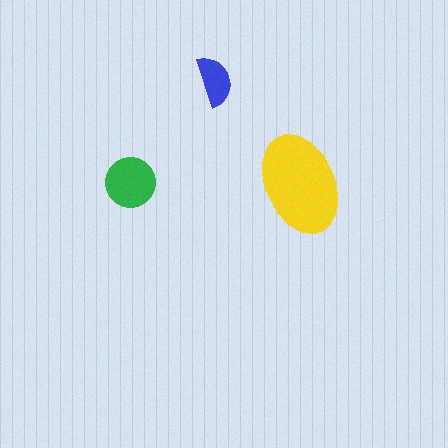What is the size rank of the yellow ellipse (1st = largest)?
1st.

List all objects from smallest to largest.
The blue semicircle, the green circle, the yellow ellipse.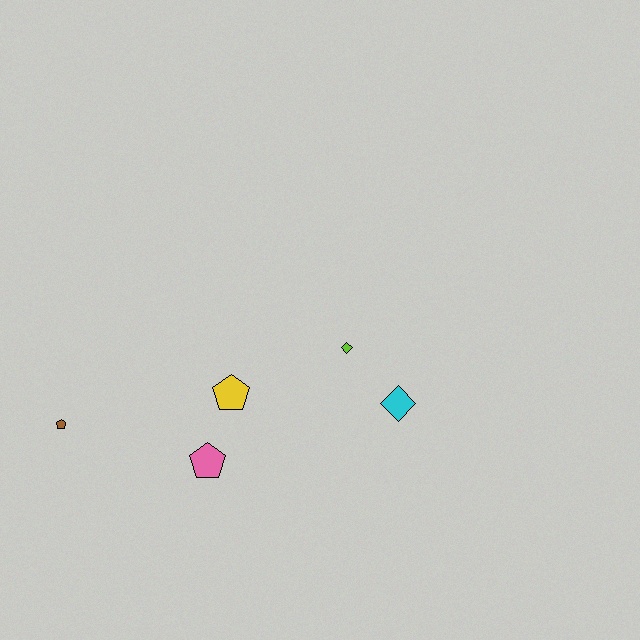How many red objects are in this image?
There are no red objects.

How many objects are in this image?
There are 5 objects.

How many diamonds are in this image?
There are 2 diamonds.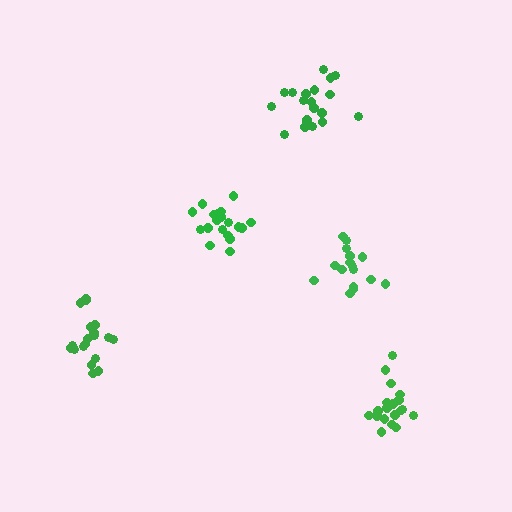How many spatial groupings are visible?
There are 5 spatial groupings.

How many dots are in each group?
Group 1: 19 dots, Group 2: 20 dots, Group 3: 19 dots, Group 4: 16 dots, Group 5: 19 dots (93 total).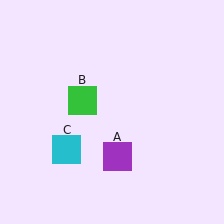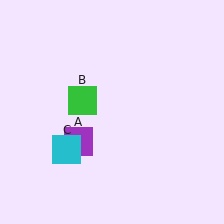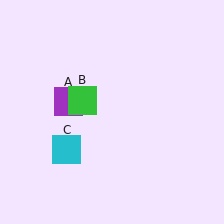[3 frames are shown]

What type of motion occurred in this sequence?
The purple square (object A) rotated clockwise around the center of the scene.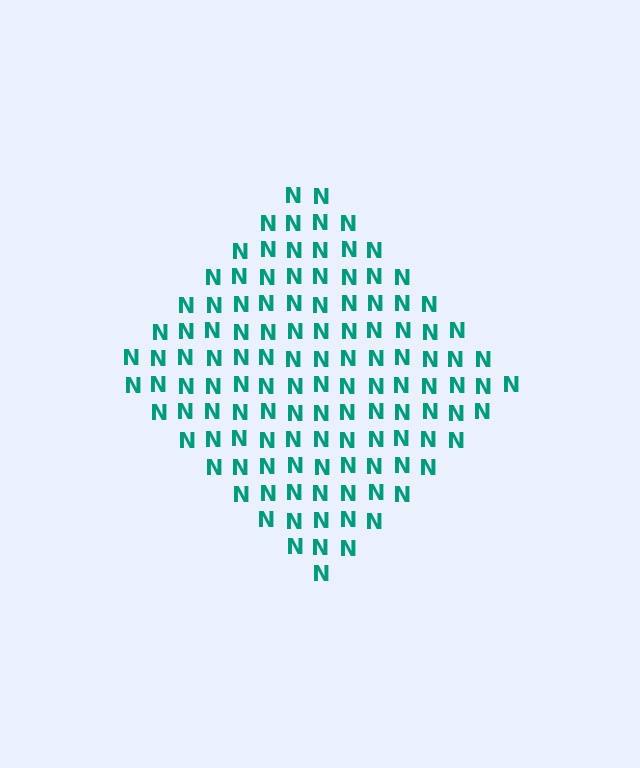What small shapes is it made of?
It is made of small letter N's.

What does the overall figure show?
The overall figure shows a diamond.